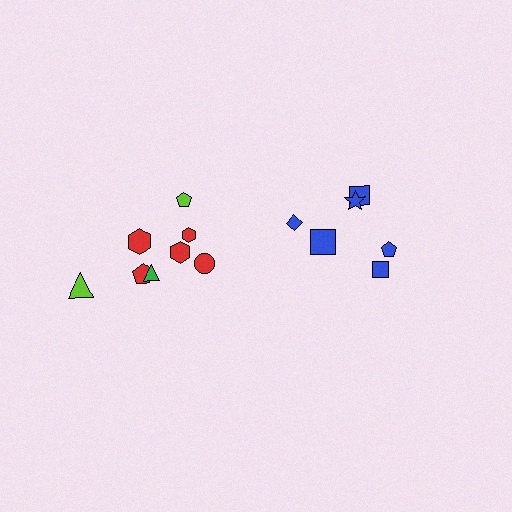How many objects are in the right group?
There are 6 objects.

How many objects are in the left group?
There are 8 objects.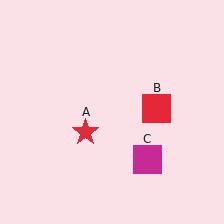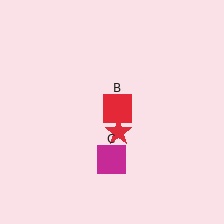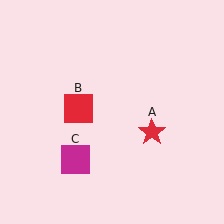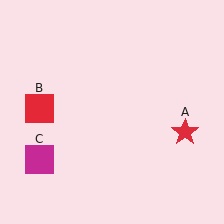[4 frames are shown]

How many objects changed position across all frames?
3 objects changed position: red star (object A), red square (object B), magenta square (object C).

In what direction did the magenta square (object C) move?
The magenta square (object C) moved left.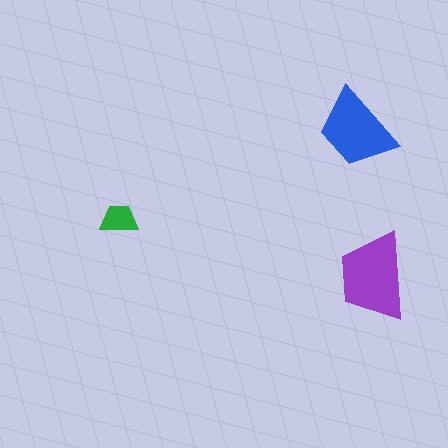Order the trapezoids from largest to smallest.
the purple one, the blue one, the green one.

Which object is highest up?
The blue trapezoid is topmost.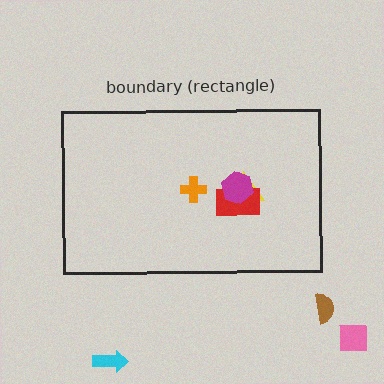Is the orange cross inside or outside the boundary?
Inside.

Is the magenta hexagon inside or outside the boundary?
Inside.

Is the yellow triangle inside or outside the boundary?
Inside.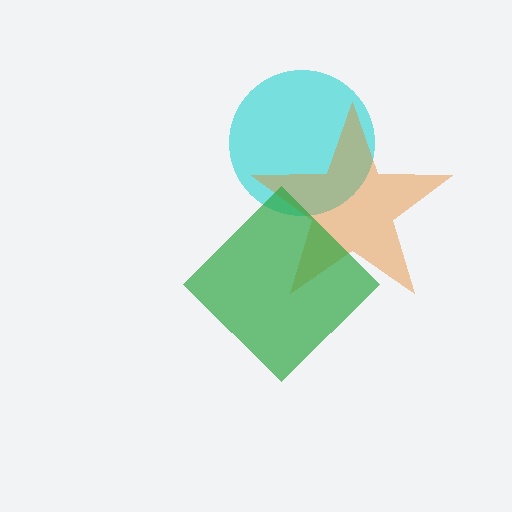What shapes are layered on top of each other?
The layered shapes are: a cyan circle, an orange star, a green diamond.